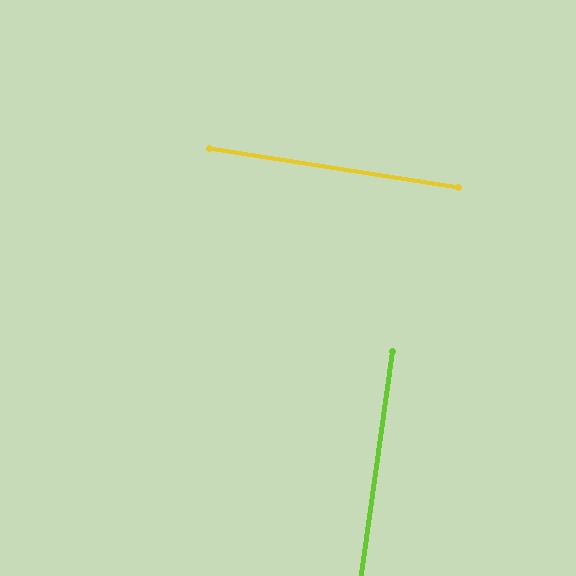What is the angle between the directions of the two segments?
Approximately 89 degrees.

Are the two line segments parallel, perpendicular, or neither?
Perpendicular — they meet at approximately 89°.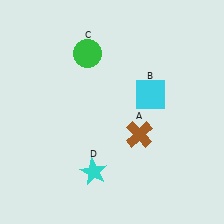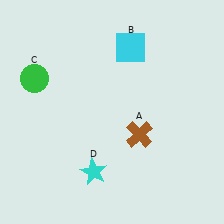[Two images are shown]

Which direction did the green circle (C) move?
The green circle (C) moved left.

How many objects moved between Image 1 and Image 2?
2 objects moved between the two images.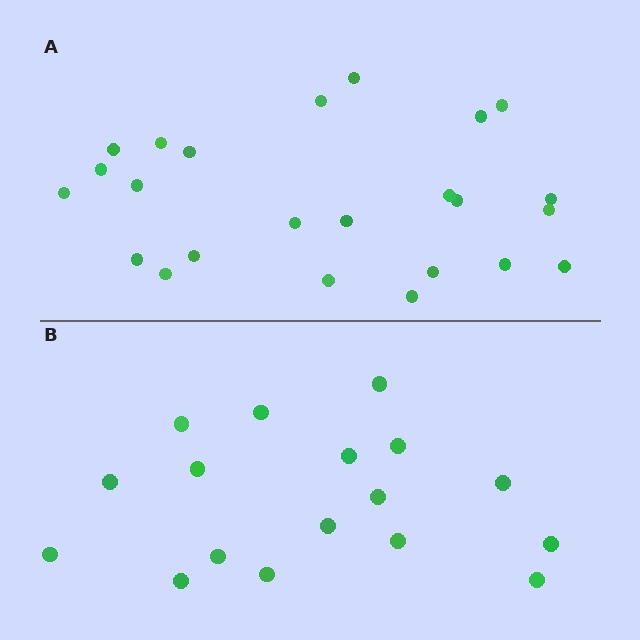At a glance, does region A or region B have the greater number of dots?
Region A (the top region) has more dots.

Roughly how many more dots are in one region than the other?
Region A has roughly 8 or so more dots than region B.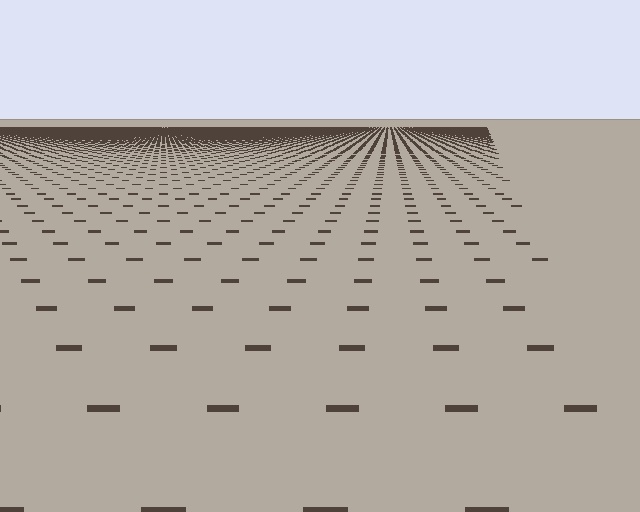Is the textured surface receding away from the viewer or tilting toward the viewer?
The surface is receding away from the viewer. Texture elements get smaller and denser toward the top.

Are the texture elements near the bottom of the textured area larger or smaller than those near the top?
Larger. Near the bottom, elements are closer to the viewer and appear at a bigger on-screen size.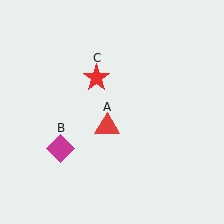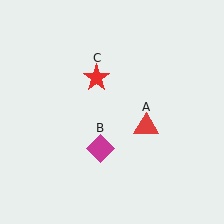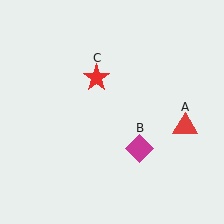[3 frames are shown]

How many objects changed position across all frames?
2 objects changed position: red triangle (object A), magenta diamond (object B).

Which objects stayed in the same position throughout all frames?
Red star (object C) remained stationary.